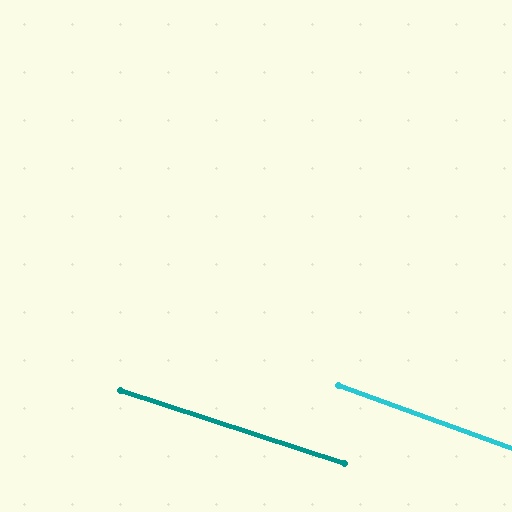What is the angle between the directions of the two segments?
Approximately 2 degrees.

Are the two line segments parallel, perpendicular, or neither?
Parallel — their directions differ by only 2.0°.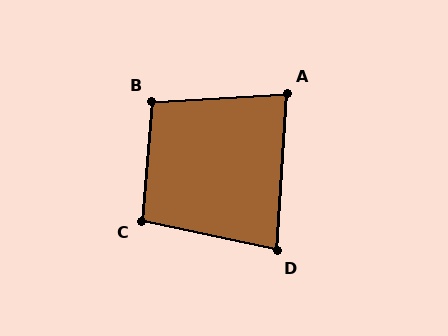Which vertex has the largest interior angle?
B, at approximately 98 degrees.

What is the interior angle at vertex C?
Approximately 97 degrees (obtuse).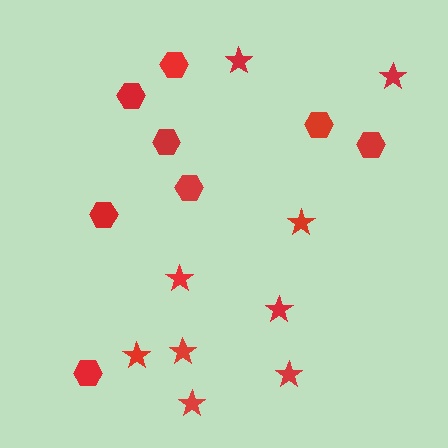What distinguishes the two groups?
There are 2 groups: one group of stars (9) and one group of hexagons (8).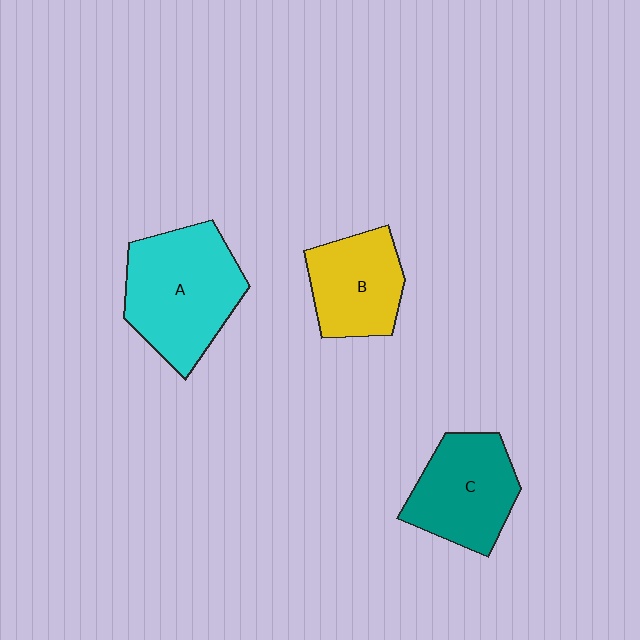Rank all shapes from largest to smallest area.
From largest to smallest: A (cyan), C (teal), B (yellow).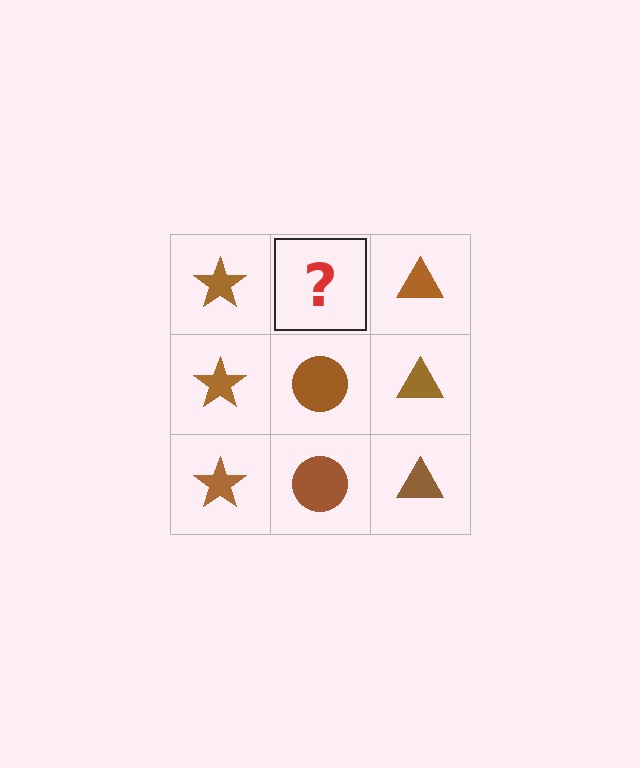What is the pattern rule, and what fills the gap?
The rule is that each column has a consistent shape. The gap should be filled with a brown circle.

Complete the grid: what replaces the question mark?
The question mark should be replaced with a brown circle.